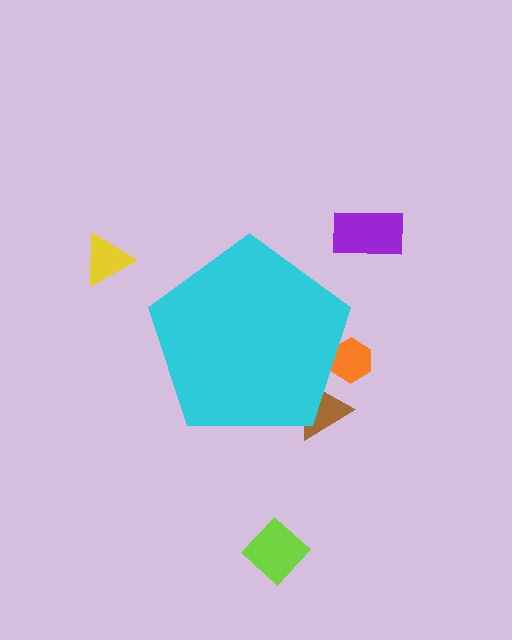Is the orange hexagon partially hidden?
Yes, the orange hexagon is partially hidden behind the cyan pentagon.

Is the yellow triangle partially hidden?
No, the yellow triangle is fully visible.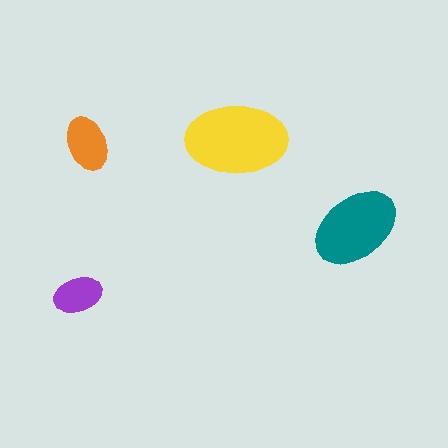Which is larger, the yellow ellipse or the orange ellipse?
The yellow one.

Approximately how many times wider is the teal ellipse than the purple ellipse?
About 2 times wider.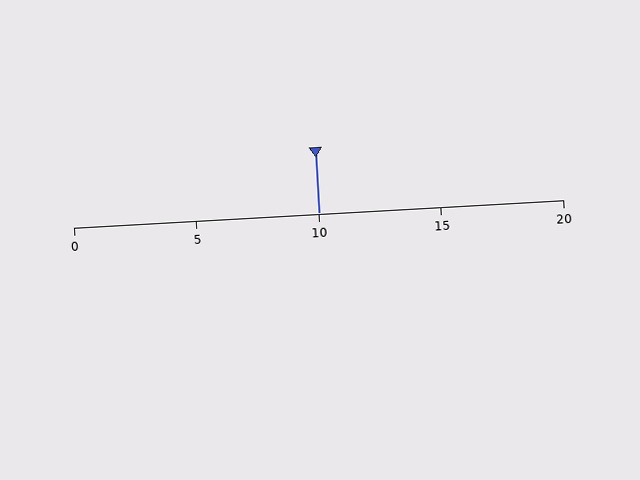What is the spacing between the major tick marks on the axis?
The major ticks are spaced 5 apart.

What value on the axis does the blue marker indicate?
The marker indicates approximately 10.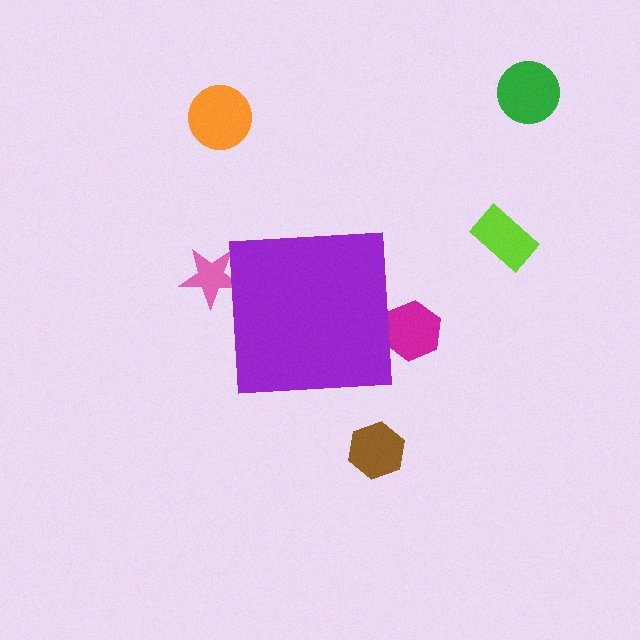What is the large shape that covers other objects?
A purple square.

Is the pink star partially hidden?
Yes, the pink star is partially hidden behind the purple square.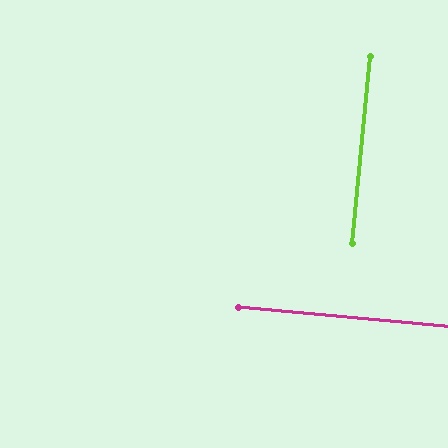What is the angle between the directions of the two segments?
Approximately 90 degrees.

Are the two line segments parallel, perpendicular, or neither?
Perpendicular — they meet at approximately 90°.